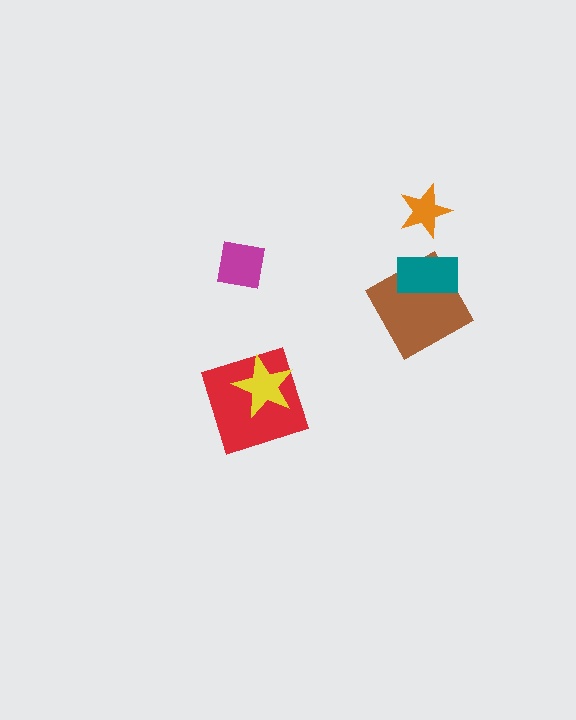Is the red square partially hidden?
Yes, it is partially covered by another shape.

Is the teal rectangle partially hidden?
No, no other shape covers it.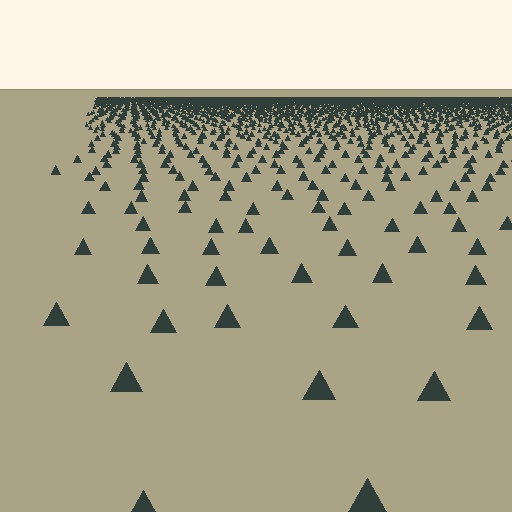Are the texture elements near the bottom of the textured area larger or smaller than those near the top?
Larger. Near the bottom, elements are closer to the viewer and appear at a bigger on-screen size.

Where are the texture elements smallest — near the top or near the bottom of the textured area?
Near the top.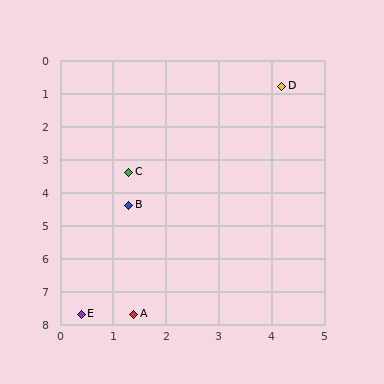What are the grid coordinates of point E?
Point E is at approximately (0.4, 7.7).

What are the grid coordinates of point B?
Point B is at approximately (1.3, 4.4).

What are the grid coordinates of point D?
Point D is at approximately (4.2, 0.8).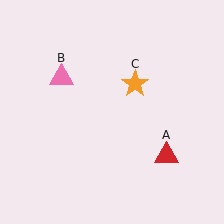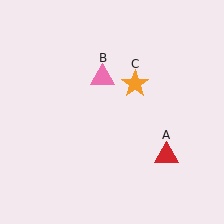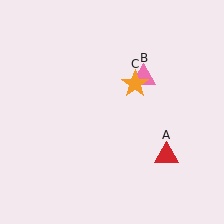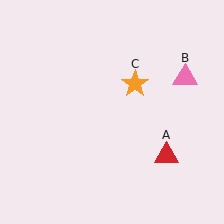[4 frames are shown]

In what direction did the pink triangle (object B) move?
The pink triangle (object B) moved right.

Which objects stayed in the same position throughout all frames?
Red triangle (object A) and orange star (object C) remained stationary.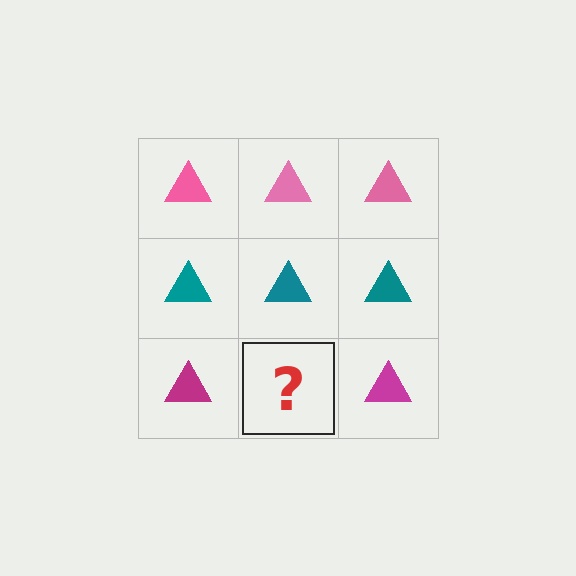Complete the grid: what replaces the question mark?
The question mark should be replaced with a magenta triangle.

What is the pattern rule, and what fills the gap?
The rule is that each row has a consistent color. The gap should be filled with a magenta triangle.